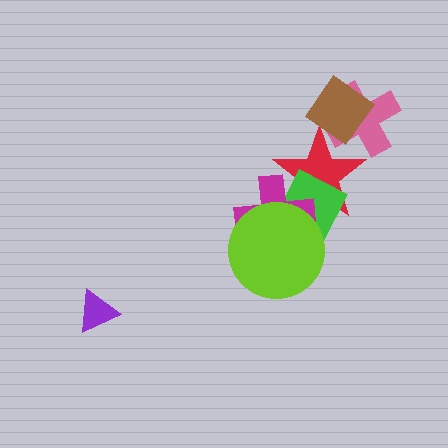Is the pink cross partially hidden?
Yes, it is partially covered by another shape.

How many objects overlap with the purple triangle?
0 objects overlap with the purple triangle.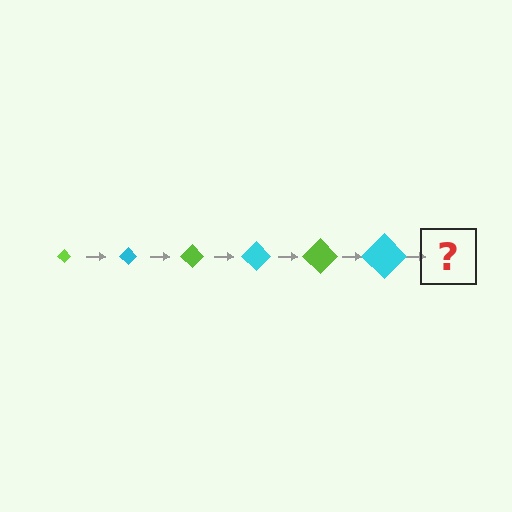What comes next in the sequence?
The next element should be a lime diamond, larger than the previous one.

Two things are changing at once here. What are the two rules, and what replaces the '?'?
The two rules are that the diamond grows larger each step and the color cycles through lime and cyan. The '?' should be a lime diamond, larger than the previous one.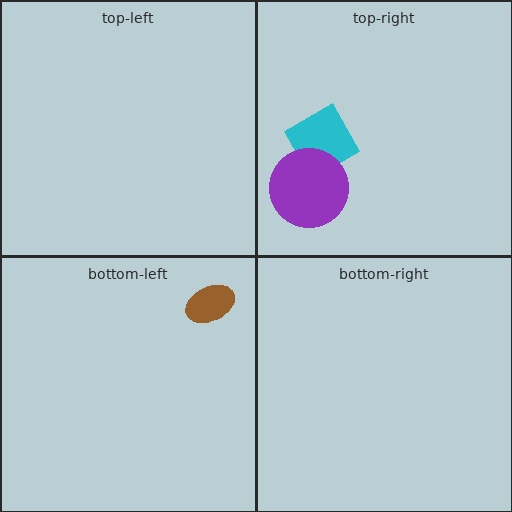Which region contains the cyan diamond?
The top-right region.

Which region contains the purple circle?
The top-right region.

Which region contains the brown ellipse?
The bottom-left region.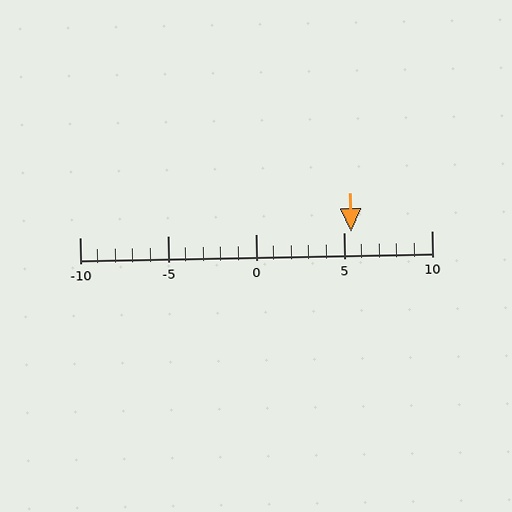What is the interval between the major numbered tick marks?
The major tick marks are spaced 5 units apart.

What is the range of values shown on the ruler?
The ruler shows values from -10 to 10.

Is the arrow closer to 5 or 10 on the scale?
The arrow is closer to 5.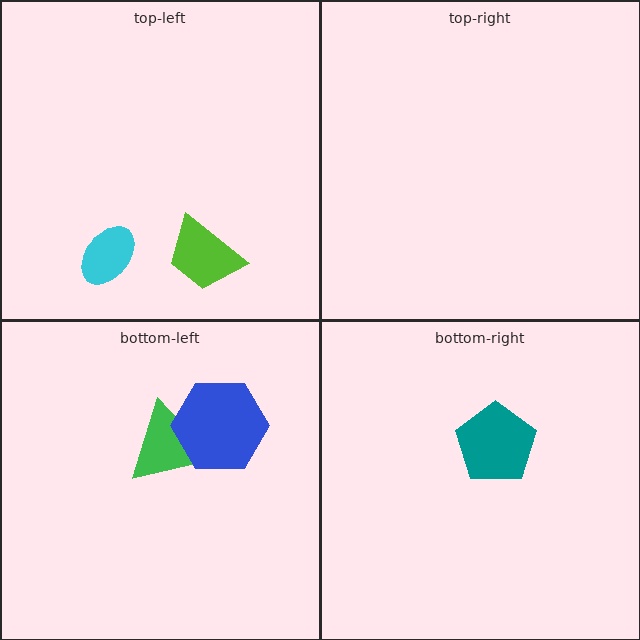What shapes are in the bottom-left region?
The green triangle, the blue hexagon.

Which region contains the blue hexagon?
The bottom-left region.